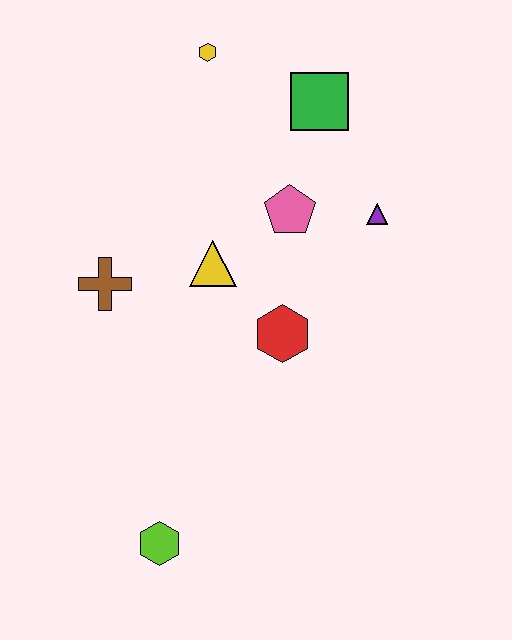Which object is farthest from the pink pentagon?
The lime hexagon is farthest from the pink pentagon.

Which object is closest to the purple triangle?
The pink pentagon is closest to the purple triangle.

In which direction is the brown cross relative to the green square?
The brown cross is to the left of the green square.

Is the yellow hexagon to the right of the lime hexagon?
Yes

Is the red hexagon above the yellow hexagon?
No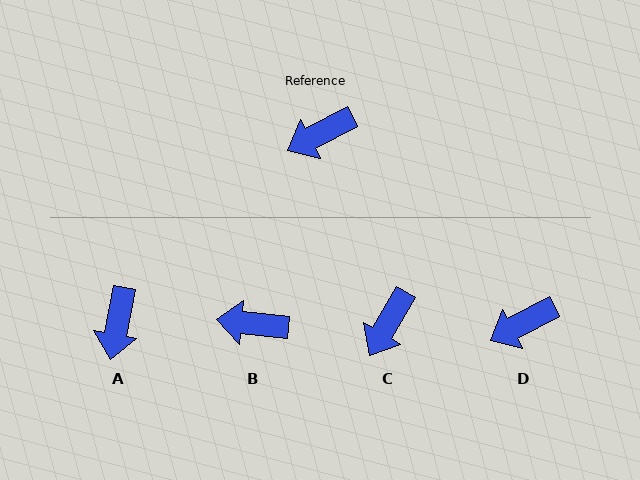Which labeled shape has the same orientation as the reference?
D.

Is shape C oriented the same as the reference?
No, it is off by about 32 degrees.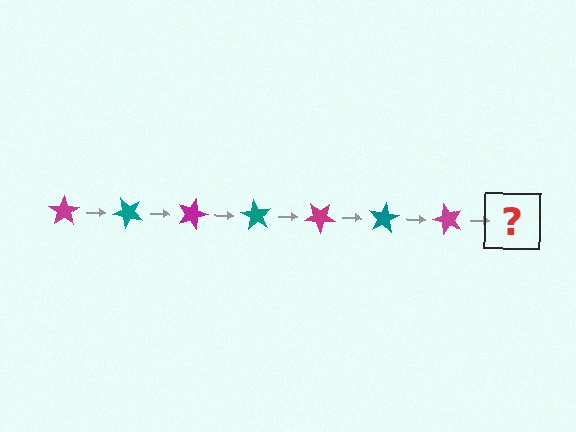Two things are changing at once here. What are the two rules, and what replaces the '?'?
The two rules are that it rotates 45 degrees each step and the color cycles through magenta and teal. The '?' should be a teal star, rotated 315 degrees from the start.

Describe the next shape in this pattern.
It should be a teal star, rotated 315 degrees from the start.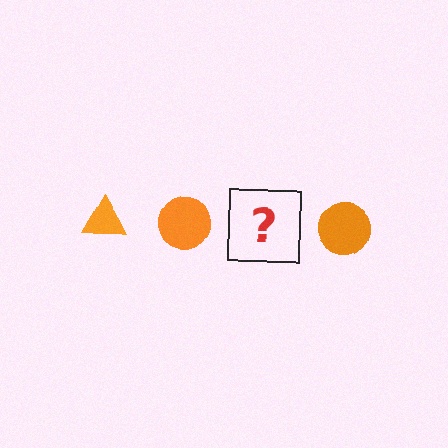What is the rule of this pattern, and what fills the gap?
The rule is that the pattern cycles through triangle, circle shapes in orange. The gap should be filled with an orange triangle.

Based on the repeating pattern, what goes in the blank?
The blank should be an orange triangle.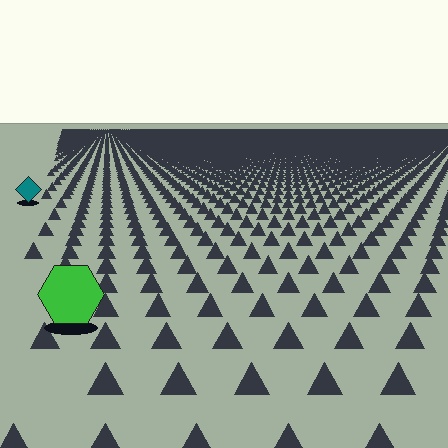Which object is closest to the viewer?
The green hexagon is closest. The texture marks near it are larger and more spread out.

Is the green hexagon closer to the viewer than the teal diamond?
Yes. The green hexagon is closer — you can tell from the texture gradient: the ground texture is coarser near it.